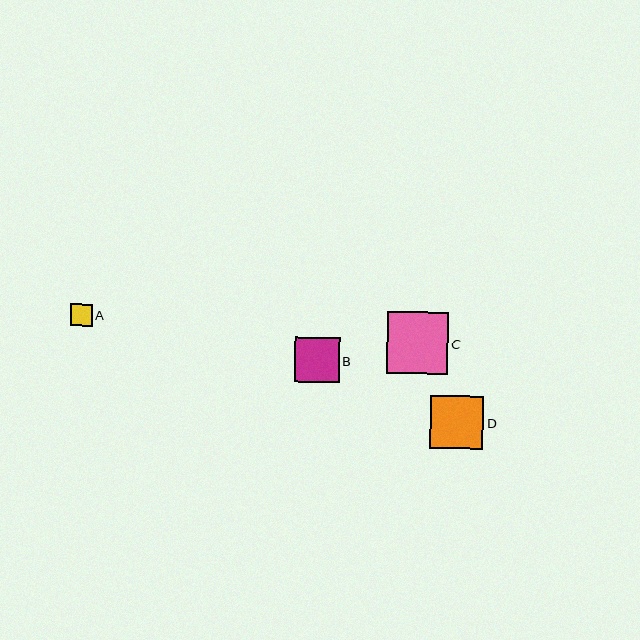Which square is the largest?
Square C is the largest with a size of approximately 61 pixels.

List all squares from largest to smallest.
From largest to smallest: C, D, B, A.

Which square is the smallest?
Square A is the smallest with a size of approximately 22 pixels.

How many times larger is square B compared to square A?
Square B is approximately 2.0 times the size of square A.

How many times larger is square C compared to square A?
Square C is approximately 2.8 times the size of square A.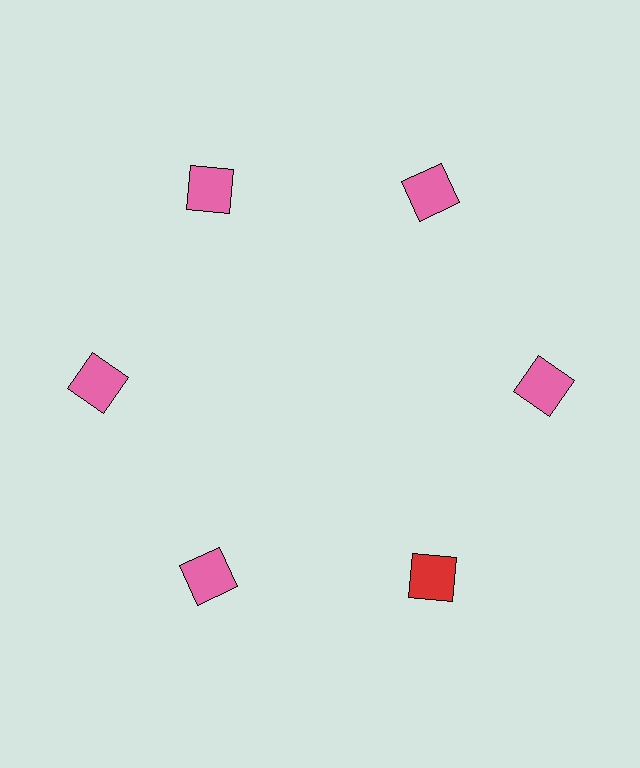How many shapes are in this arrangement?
There are 6 shapes arranged in a ring pattern.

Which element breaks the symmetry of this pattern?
The red square at roughly the 5 o'clock position breaks the symmetry. All other shapes are pink squares.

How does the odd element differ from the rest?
It has a different color: red instead of pink.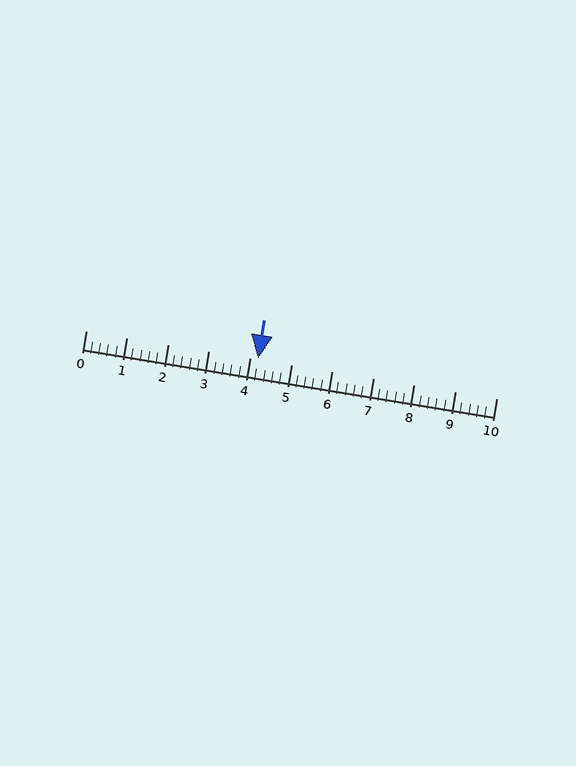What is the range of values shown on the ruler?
The ruler shows values from 0 to 10.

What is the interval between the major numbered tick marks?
The major tick marks are spaced 1 units apart.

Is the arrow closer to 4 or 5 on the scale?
The arrow is closer to 4.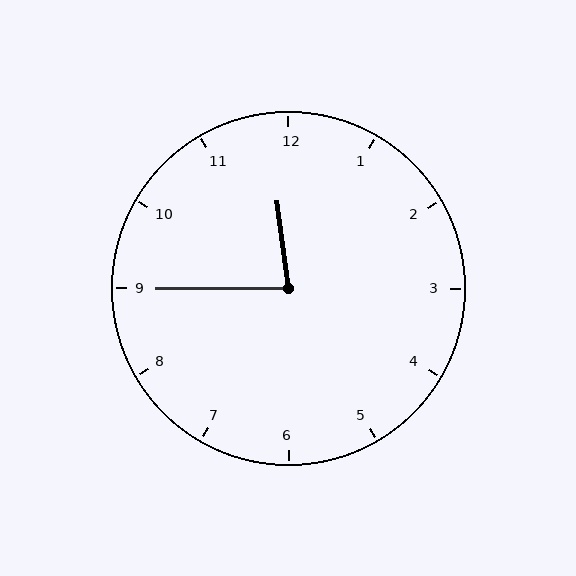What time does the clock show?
11:45.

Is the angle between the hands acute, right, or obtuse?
It is acute.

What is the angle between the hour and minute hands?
Approximately 82 degrees.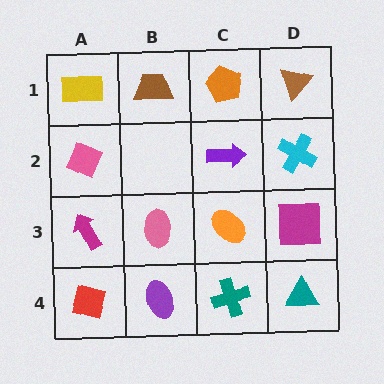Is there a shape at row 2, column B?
No, that cell is empty.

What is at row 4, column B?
A purple ellipse.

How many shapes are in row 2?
3 shapes.